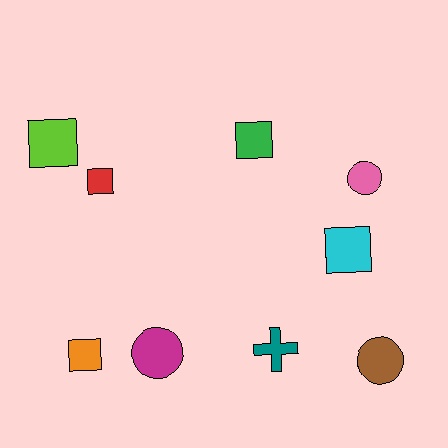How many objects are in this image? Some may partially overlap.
There are 9 objects.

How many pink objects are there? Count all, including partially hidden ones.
There is 1 pink object.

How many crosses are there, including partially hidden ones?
There is 1 cross.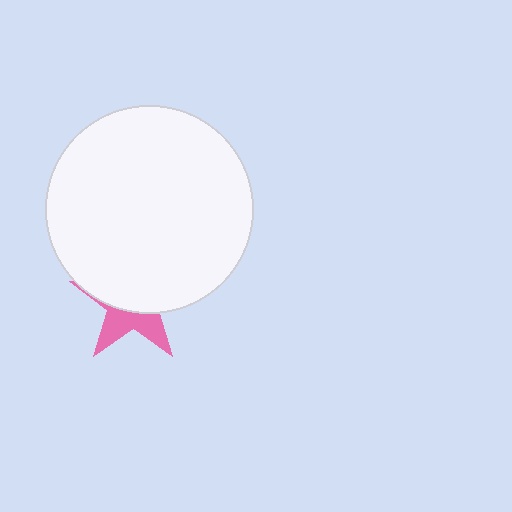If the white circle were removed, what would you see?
You would see the complete pink star.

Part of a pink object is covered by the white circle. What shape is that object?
It is a star.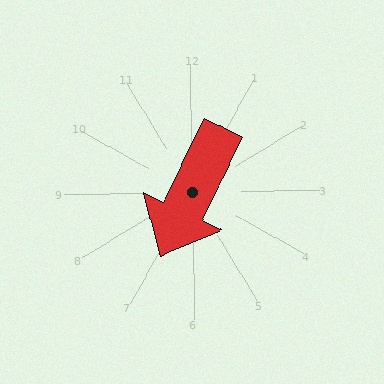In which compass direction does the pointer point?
Southwest.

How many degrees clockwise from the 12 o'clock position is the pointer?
Approximately 207 degrees.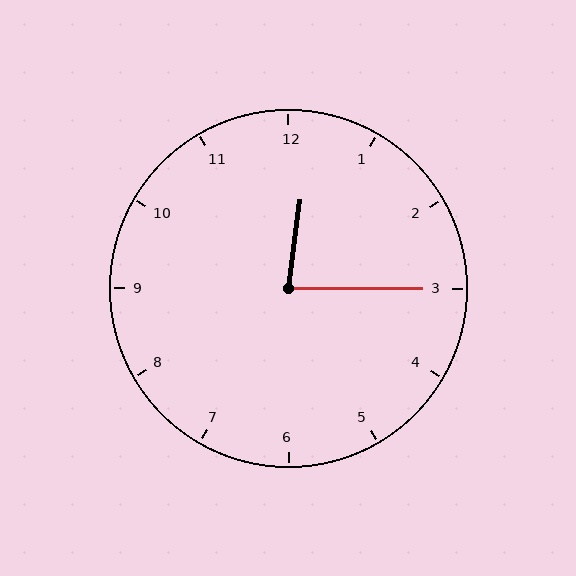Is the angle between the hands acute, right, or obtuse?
It is acute.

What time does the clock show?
12:15.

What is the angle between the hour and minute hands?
Approximately 82 degrees.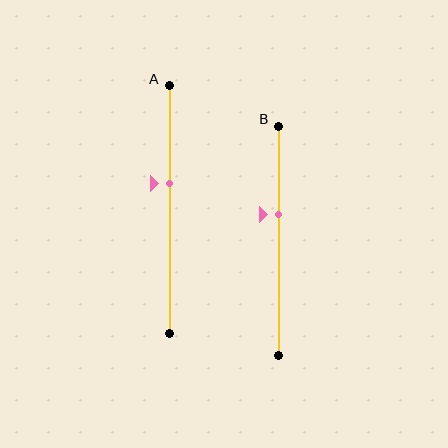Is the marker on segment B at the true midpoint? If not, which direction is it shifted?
No, the marker on segment B is shifted upward by about 12% of the segment length.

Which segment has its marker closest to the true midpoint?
Segment A has its marker closest to the true midpoint.